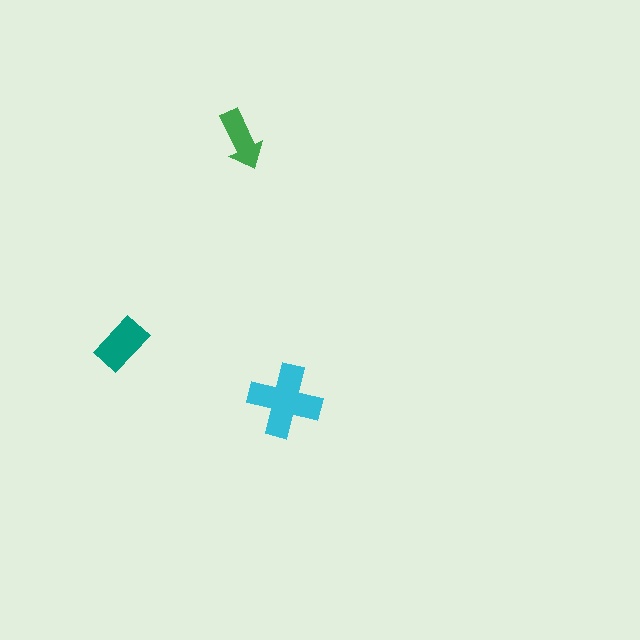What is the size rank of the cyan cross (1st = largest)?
1st.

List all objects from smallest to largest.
The green arrow, the teal rectangle, the cyan cross.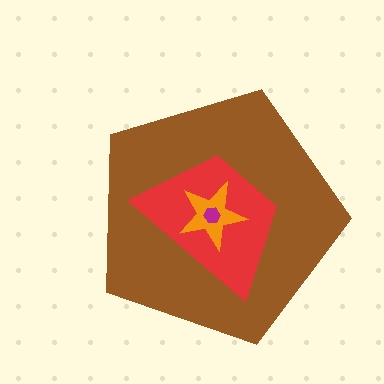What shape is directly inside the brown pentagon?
The red trapezoid.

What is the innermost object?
The magenta hexagon.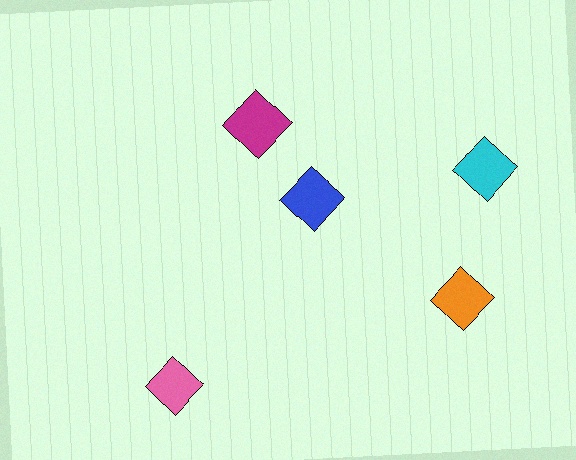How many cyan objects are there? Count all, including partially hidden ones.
There is 1 cyan object.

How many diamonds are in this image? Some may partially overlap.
There are 5 diamonds.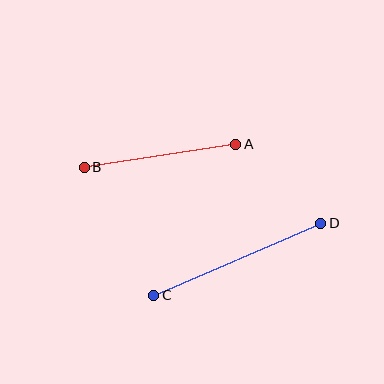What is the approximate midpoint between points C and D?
The midpoint is at approximately (237, 259) pixels.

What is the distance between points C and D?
The distance is approximately 182 pixels.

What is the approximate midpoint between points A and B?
The midpoint is at approximately (160, 156) pixels.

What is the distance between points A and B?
The distance is approximately 153 pixels.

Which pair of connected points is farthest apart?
Points C and D are farthest apart.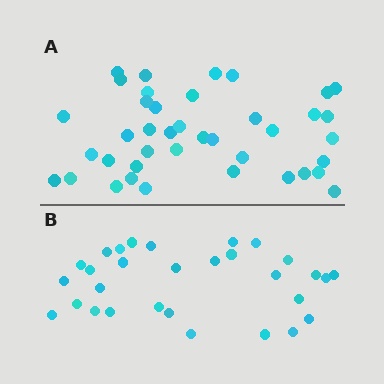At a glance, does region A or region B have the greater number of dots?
Region A (the top region) has more dots.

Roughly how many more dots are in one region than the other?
Region A has roughly 10 or so more dots than region B.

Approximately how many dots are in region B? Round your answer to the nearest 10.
About 30 dots.